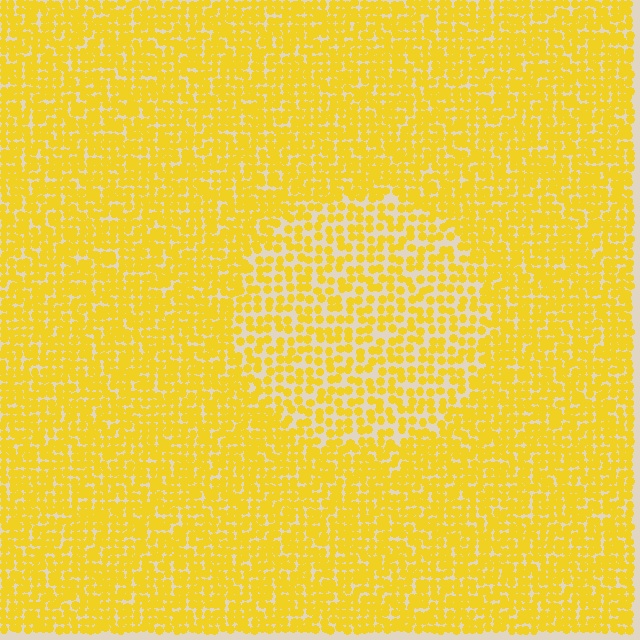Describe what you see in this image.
The image contains small yellow elements arranged at two different densities. A circle-shaped region is visible where the elements are less densely packed than the surrounding area.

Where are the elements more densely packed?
The elements are more densely packed outside the circle boundary.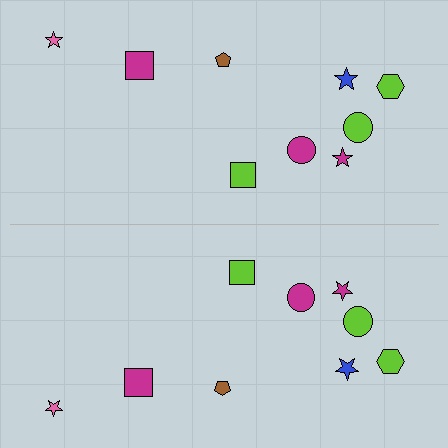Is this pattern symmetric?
Yes, this pattern has bilateral (reflection) symmetry.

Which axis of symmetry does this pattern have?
The pattern has a horizontal axis of symmetry running through the center of the image.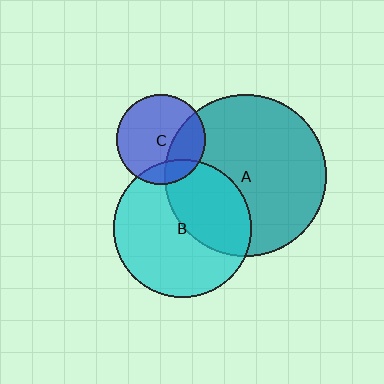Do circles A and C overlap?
Yes.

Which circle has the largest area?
Circle A (teal).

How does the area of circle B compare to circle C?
Approximately 2.4 times.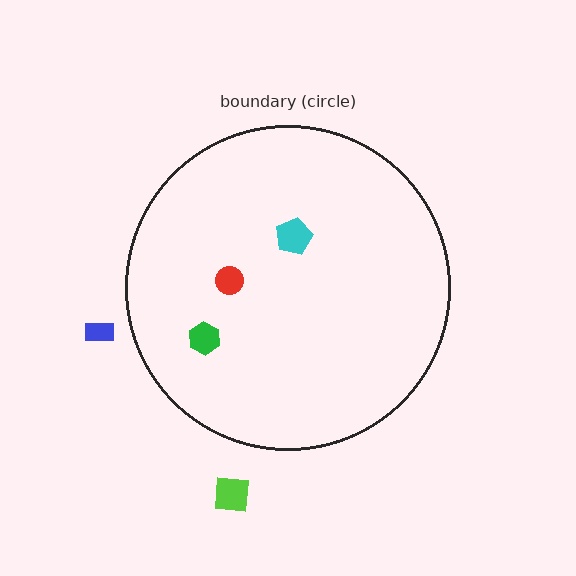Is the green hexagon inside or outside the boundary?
Inside.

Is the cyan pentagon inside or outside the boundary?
Inside.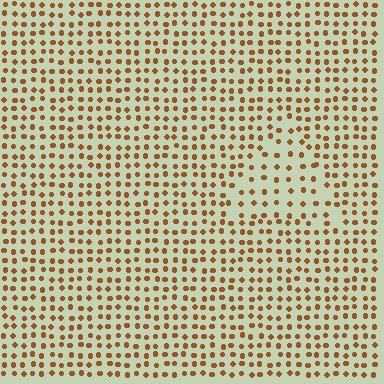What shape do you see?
I see a triangle.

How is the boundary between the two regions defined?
The boundary is defined by a change in element density (approximately 1.7x ratio). All elements are the same color, size, and shape.